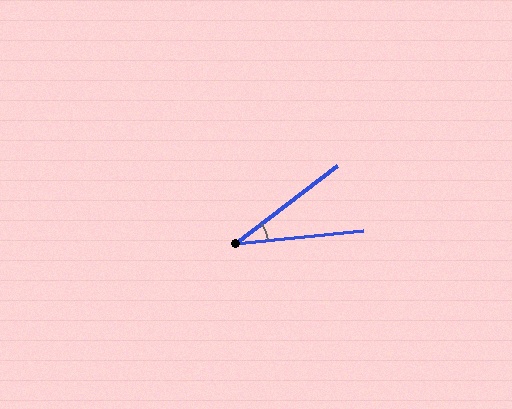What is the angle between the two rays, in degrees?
Approximately 32 degrees.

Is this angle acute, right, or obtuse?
It is acute.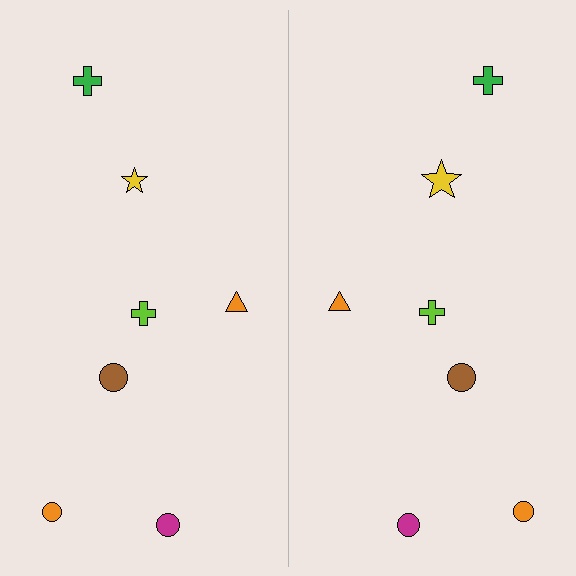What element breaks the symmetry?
The yellow star on the right side has a different size than its mirror counterpart.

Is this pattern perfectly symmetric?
No, the pattern is not perfectly symmetric. The yellow star on the right side has a different size than its mirror counterpart.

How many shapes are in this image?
There are 14 shapes in this image.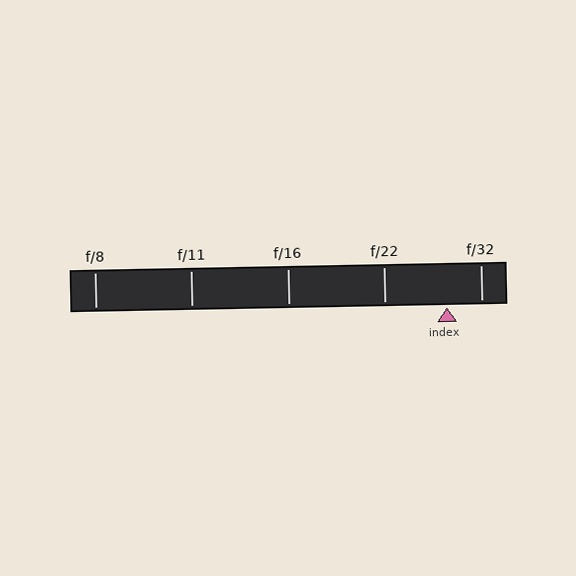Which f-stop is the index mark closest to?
The index mark is closest to f/32.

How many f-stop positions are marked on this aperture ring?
There are 5 f-stop positions marked.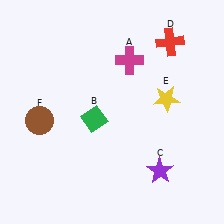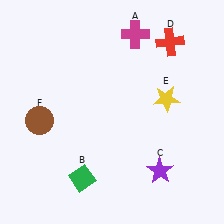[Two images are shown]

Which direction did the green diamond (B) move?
The green diamond (B) moved down.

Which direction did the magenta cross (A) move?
The magenta cross (A) moved up.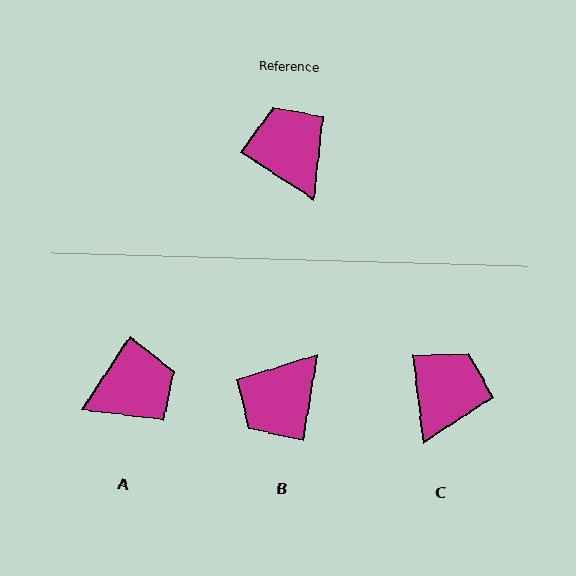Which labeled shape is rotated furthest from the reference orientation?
B, about 114 degrees away.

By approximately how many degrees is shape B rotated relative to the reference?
Approximately 114 degrees counter-clockwise.